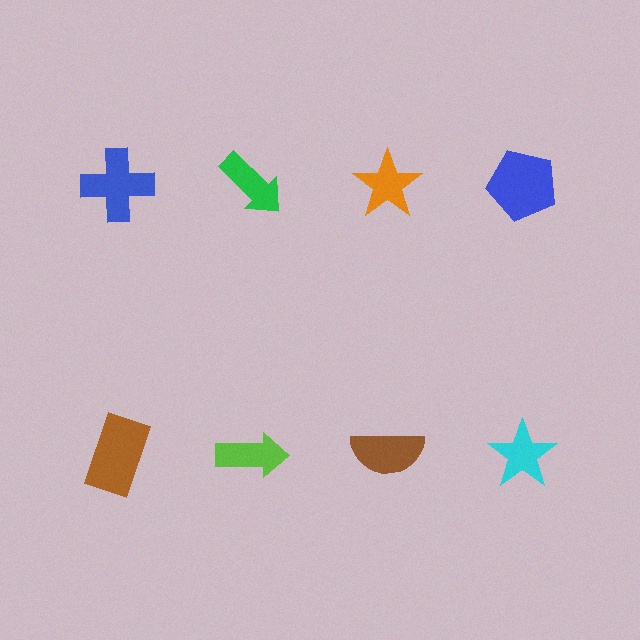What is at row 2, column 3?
A brown semicircle.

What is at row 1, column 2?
A green arrow.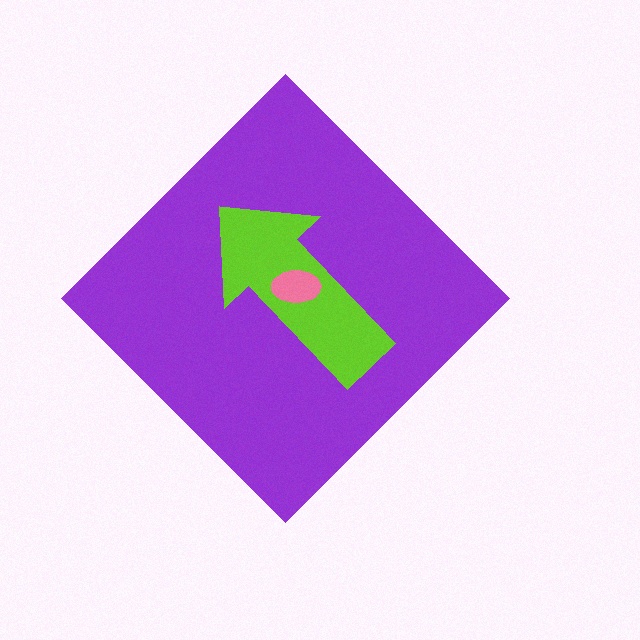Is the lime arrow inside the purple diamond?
Yes.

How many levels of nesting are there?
3.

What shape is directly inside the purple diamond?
The lime arrow.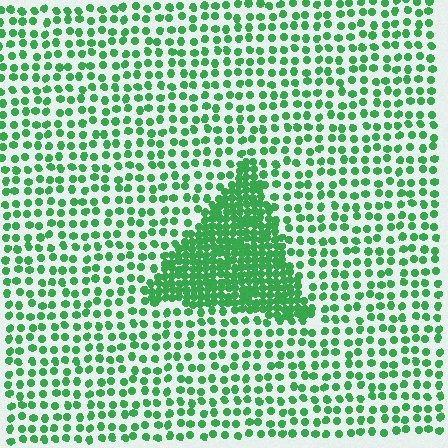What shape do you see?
I see a triangle.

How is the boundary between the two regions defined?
The boundary is defined by a change in element density (approximately 2.6x ratio). All elements are the same color, size, and shape.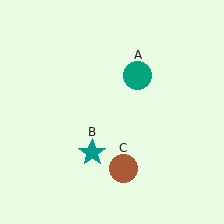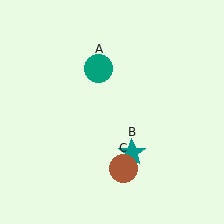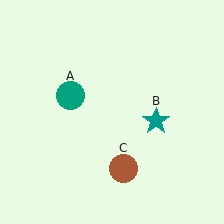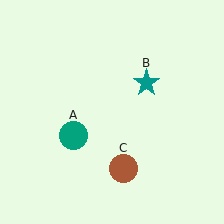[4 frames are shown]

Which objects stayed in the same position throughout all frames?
Brown circle (object C) remained stationary.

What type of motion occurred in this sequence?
The teal circle (object A), teal star (object B) rotated counterclockwise around the center of the scene.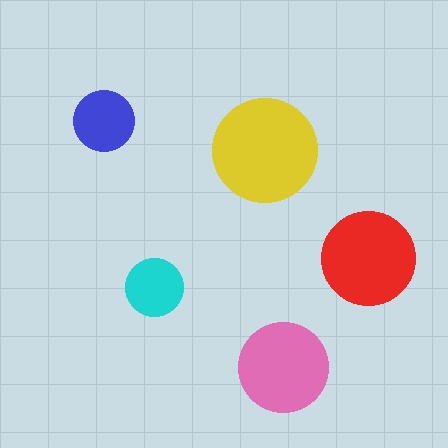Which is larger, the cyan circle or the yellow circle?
The yellow one.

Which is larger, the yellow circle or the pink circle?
The yellow one.